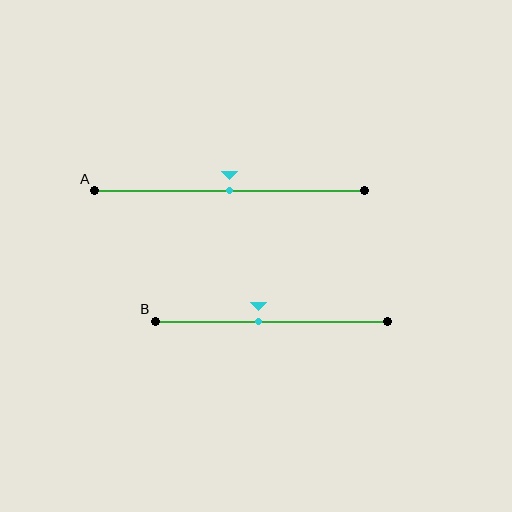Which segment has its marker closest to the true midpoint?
Segment A has its marker closest to the true midpoint.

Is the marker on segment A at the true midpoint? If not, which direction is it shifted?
Yes, the marker on segment A is at the true midpoint.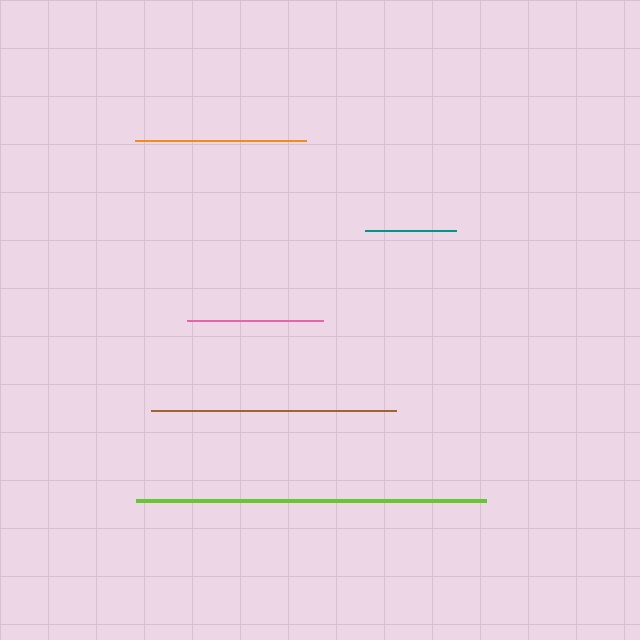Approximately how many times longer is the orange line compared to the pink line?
The orange line is approximately 1.3 times the length of the pink line.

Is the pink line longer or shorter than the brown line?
The brown line is longer than the pink line.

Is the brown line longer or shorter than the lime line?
The lime line is longer than the brown line.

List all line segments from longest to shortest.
From longest to shortest: lime, brown, orange, pink, teal.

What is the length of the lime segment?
The lime segment is approximately 349 pixels long.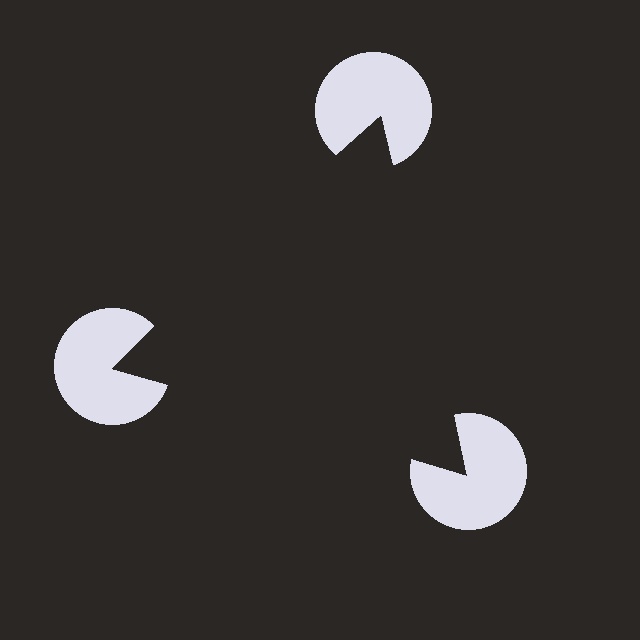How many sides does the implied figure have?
3 sides.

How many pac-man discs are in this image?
There are 3 — one at each vertex of the illusory triangle.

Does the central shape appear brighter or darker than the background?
It typically appears slightly darker than the background, even though no actual brightness change is drawn.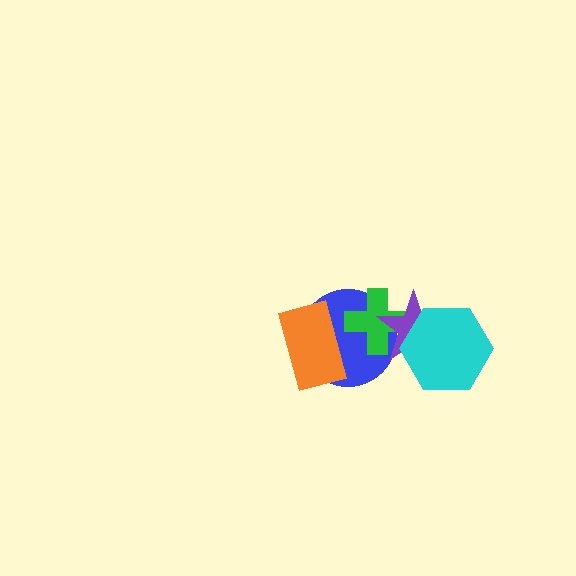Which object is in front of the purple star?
The cyan hexagon is in front of the purple star.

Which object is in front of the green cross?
The purple star is in front of the green cross.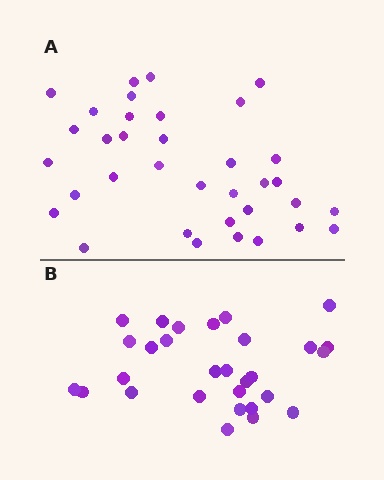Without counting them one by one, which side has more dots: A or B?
Region A (the top region) has more dots.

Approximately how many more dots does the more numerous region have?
Region A has about 6 more dots than region B.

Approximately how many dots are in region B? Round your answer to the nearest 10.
About 30 dots. (The exact count is 29, which rounds to 30.)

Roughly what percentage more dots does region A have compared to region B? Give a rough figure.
About 20% more.